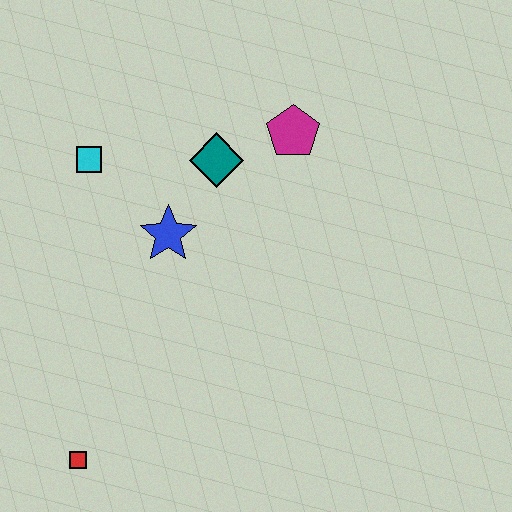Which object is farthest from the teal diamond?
The red square is farthest from the teal diamond.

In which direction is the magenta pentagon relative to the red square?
The magenta pentagon is above the red square.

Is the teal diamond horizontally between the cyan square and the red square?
No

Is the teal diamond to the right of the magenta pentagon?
No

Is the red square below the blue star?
Yes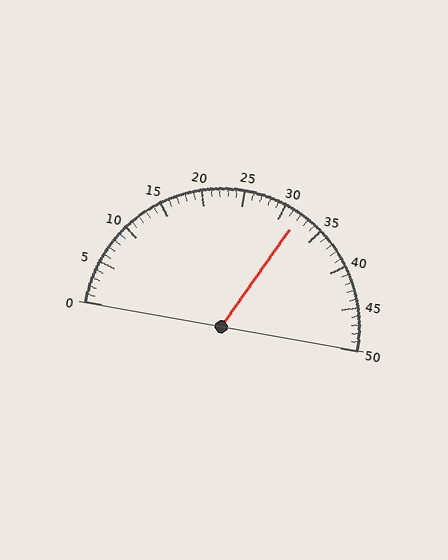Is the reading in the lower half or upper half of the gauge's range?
The reading is in the upper half of the range (0 to 50).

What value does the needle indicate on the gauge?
The needle indicates approximately 32.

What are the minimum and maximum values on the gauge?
The gauge ranges from 0 to 50.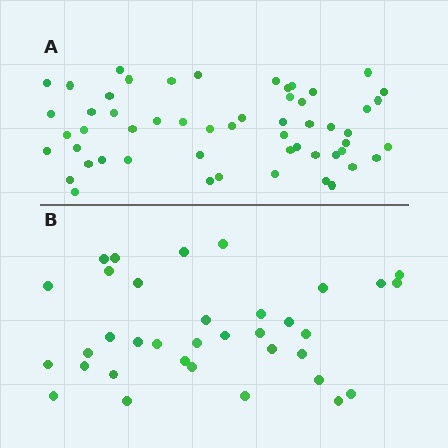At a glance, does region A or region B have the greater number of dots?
Region A (the top region) has more dots.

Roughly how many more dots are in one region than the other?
Region A has approximately 20 more dots than region B.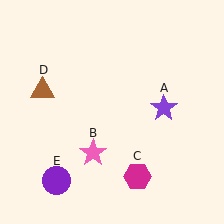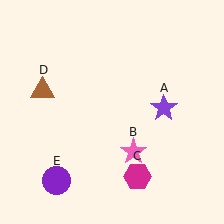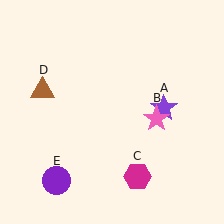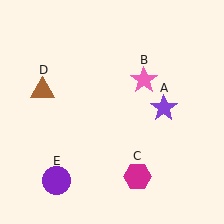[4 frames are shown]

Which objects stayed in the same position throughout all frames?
Purple star (object A) and magenta hexagon (object C) and brown triangle (object D) and purple circle (object E) remained stationary.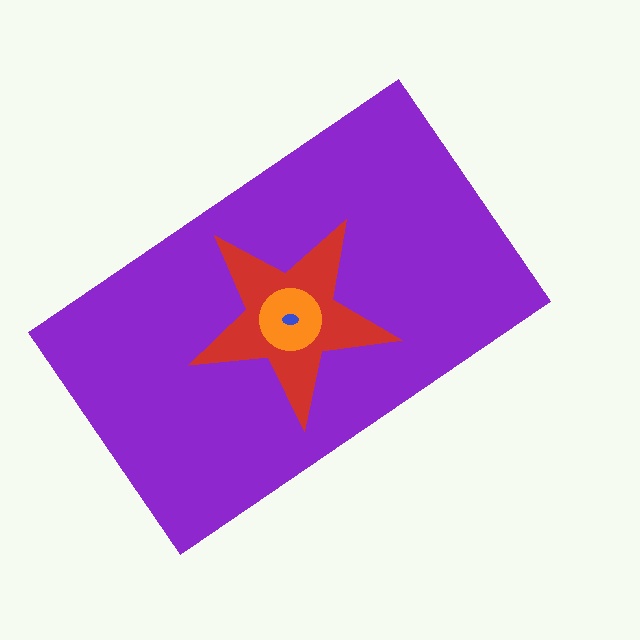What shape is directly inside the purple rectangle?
The red star.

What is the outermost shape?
The purple rectangle.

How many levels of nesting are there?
4.